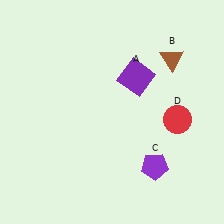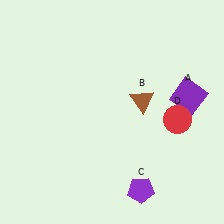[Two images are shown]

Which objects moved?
The objects that moved are: the purple square (A), the brown triangle (B), the purple pentagon (C).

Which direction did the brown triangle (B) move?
The brown triangle (B) moved down.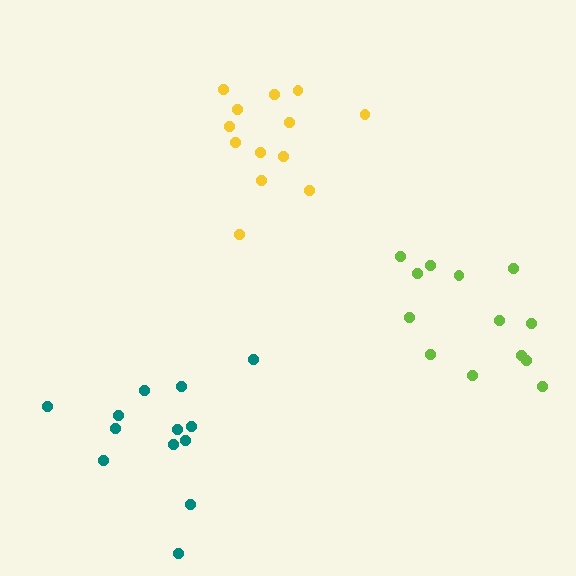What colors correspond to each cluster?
The clusters are colored: yellow, lime, teal.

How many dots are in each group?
Group 1: 13 dots, Group 2: 13 dots, Group 3: 13 dots (39 total).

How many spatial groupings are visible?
There are 3 spatial groupings.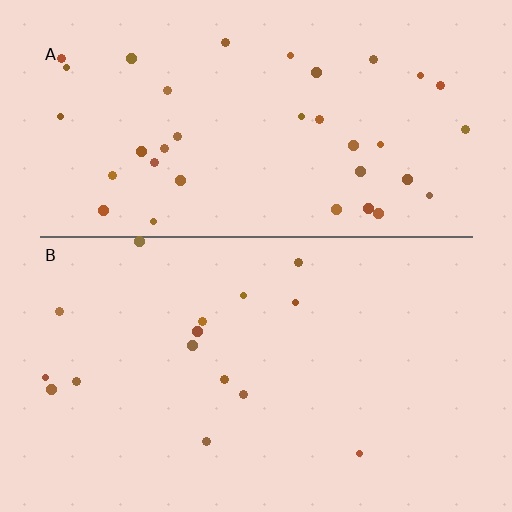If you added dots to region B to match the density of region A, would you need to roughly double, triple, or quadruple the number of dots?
Approximately double.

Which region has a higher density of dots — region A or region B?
A (the top).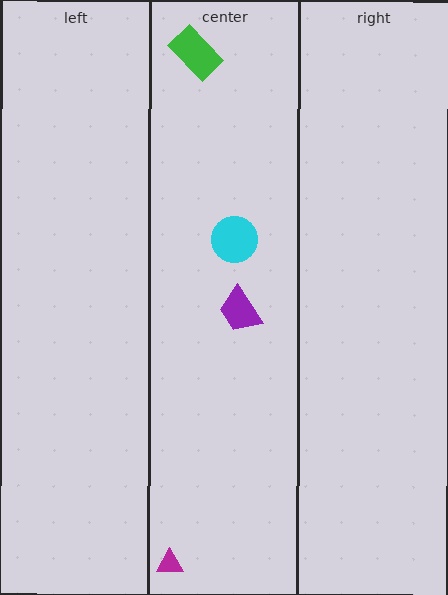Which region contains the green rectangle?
The center region.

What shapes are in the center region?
The magenta triangle, the purple trapezoid, the green rectangle, the cyan circle.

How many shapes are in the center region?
4.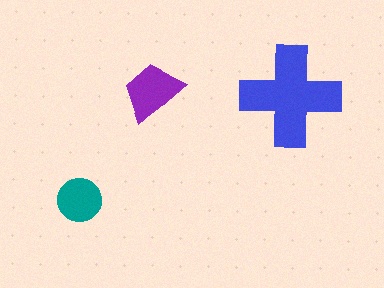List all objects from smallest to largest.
The teal circle, the purple trapezoid, the blue cross.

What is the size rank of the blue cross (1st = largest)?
1st.